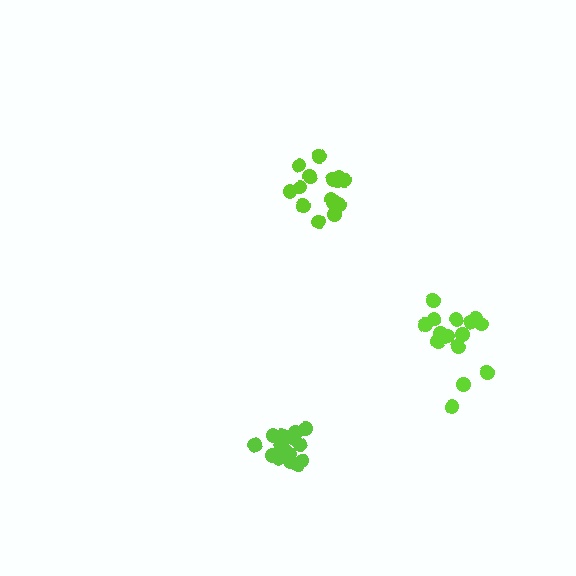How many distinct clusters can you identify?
There are 3 distinct clusters.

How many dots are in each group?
Group 1: 16 dots, Group 2: 16 dots, Group 3: 16 dots (48 total).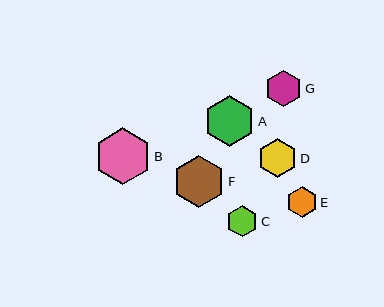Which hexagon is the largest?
Hexagon B is the largest with a size of approximately 57 pixels.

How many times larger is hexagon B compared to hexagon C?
Hexagon B is approximately 1.8 times the size of hexagon C.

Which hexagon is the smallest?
Hexagon E is the smallest with a size of approximately 31 pixels.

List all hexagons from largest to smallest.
From largest to smallest: B, F, A, D, G, C, E.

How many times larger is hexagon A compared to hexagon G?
Hexagon A is approximately 1.4 times the size of hexagon G.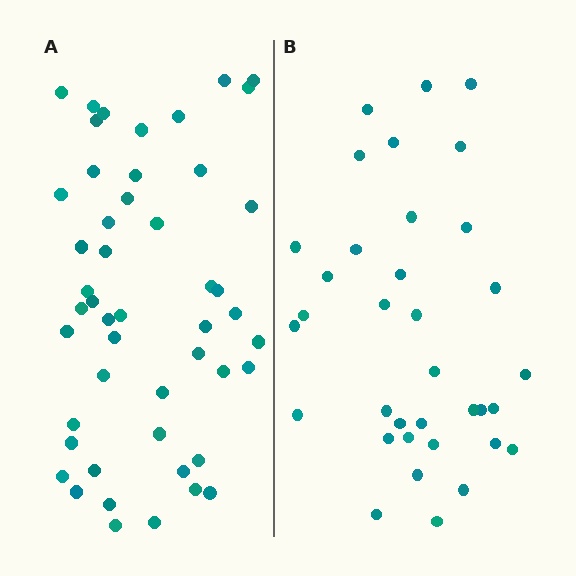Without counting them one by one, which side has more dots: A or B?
Region A (the left region) has more dots.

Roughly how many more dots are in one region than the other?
Region A has approximately 15 more dots than region B.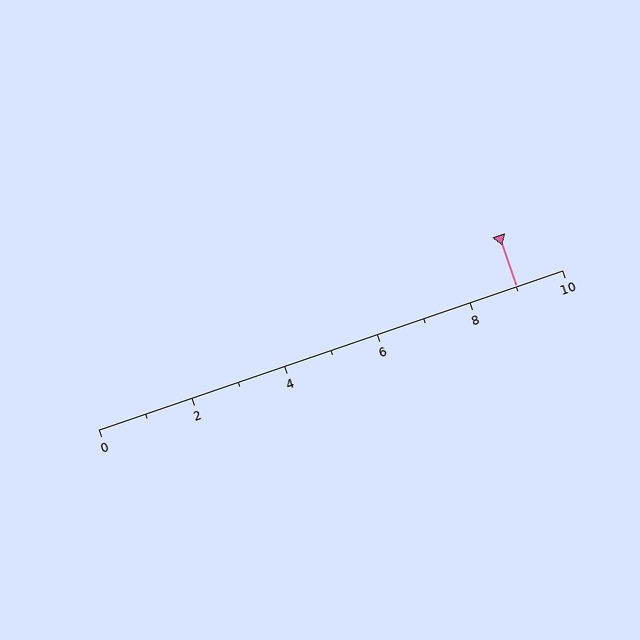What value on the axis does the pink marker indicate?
The marker indicates approximately 9.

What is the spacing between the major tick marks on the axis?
The major ticks are spaced 2 apart.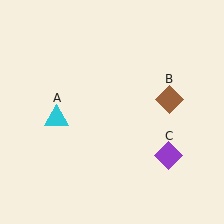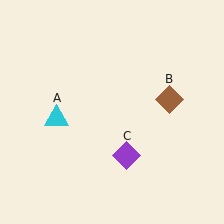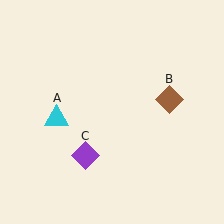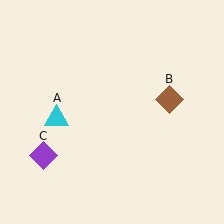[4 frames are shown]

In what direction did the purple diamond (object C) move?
The purple diamond (object C) moved left.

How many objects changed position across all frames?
1 object changed position: purple diamond (object C).